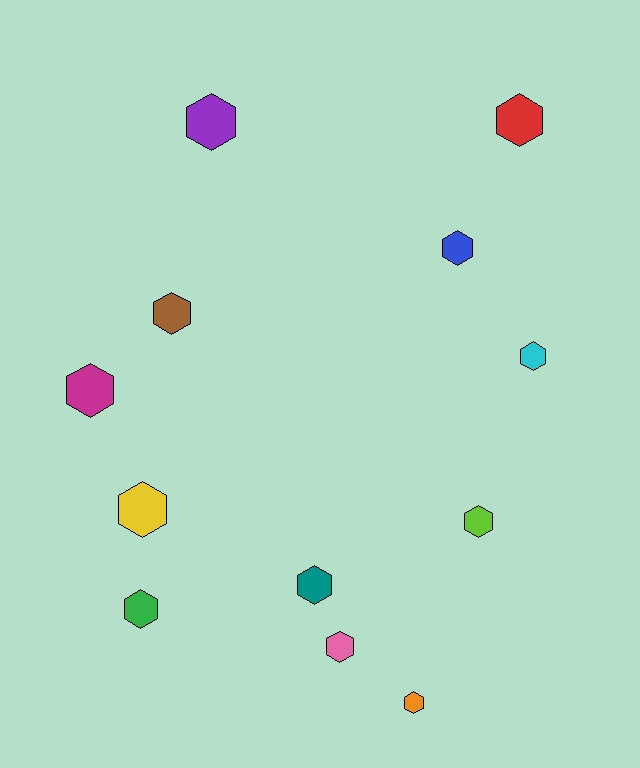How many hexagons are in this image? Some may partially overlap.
There are 12 hexagons.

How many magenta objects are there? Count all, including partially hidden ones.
There is 1 magenta object.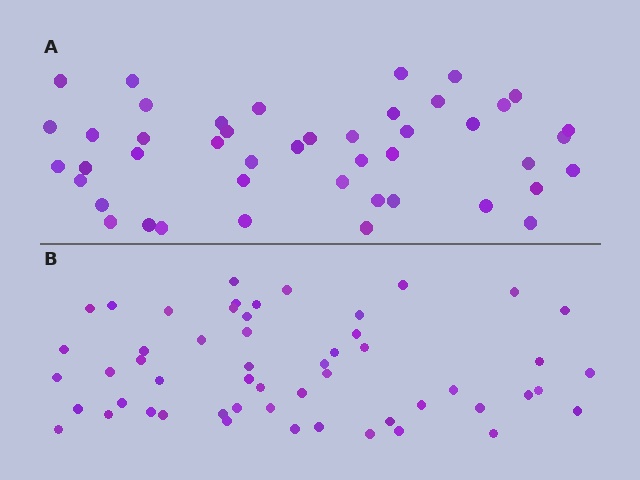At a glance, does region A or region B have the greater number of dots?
Region B (the bottom region) has more dots.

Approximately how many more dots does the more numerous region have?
Region B has roughly 8 or so more dots than region A.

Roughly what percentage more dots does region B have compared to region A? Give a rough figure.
About 20% more.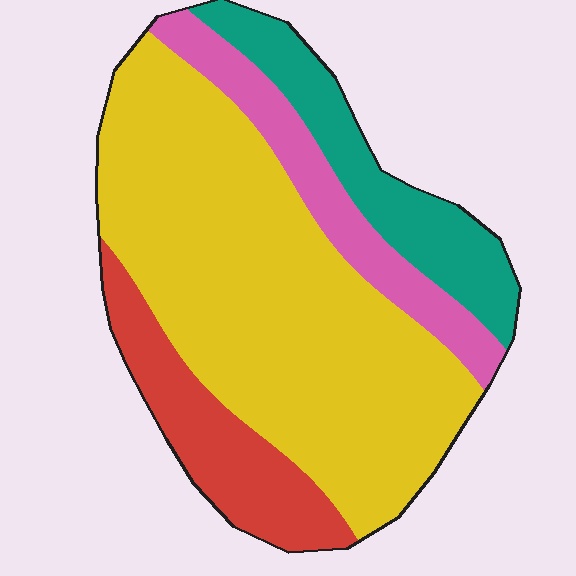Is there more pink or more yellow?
Yellow.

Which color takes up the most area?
Yellow, at roughly 55%.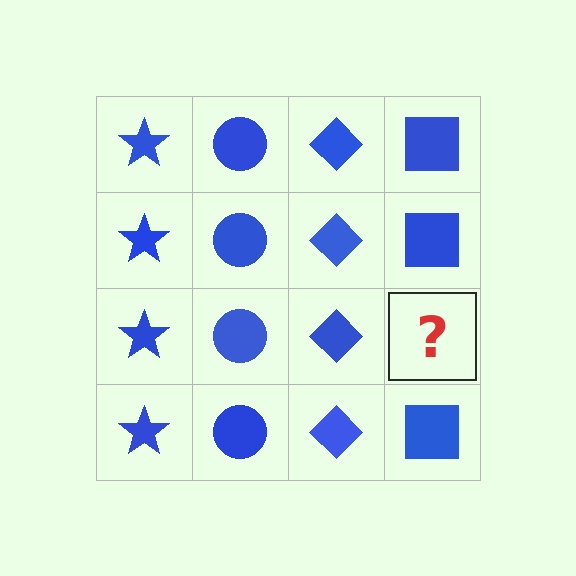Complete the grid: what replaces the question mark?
The question mark should be replaced with a blue square.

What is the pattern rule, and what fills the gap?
The rule is that each column has a consistent shape. The gap should be filled with a blue square.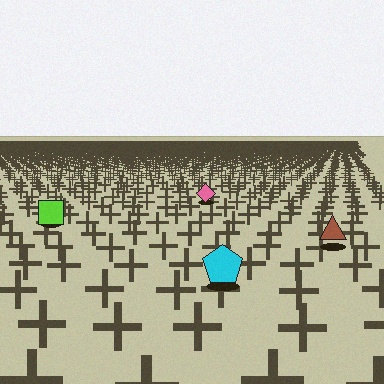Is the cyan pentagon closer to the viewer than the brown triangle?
Yes. The cyan pentagon is closer — you can tell from the texture gradient: the ground texture is coarser near it.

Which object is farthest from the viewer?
The pink diamond is farthest from the viewer. It appears smaller and the ground texture around it is denser.